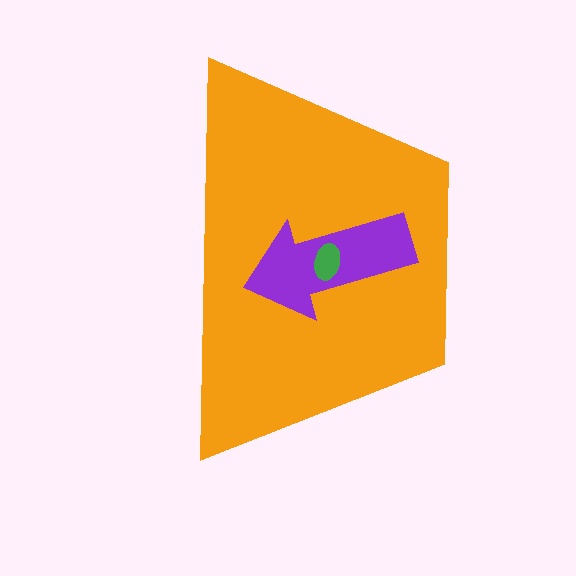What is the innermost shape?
The green ellipse.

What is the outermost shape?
The orange trapezoid.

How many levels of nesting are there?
3.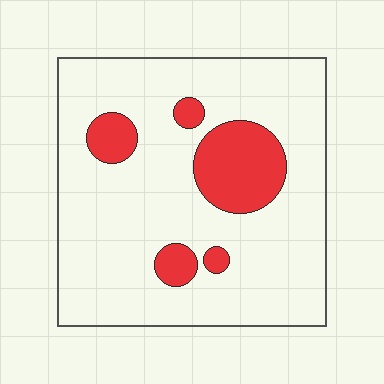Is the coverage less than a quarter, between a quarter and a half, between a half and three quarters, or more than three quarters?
Less than a quarter.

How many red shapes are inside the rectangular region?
5.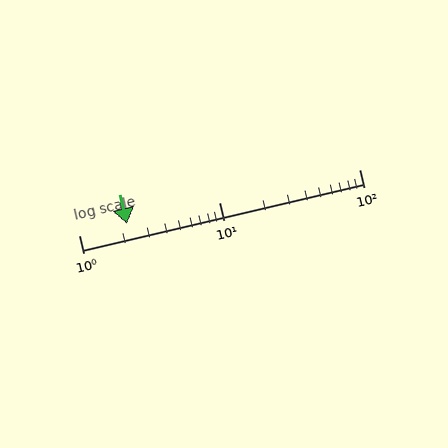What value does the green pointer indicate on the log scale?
The pointer indicates approximately 2.2.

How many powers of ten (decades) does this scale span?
The scale spans 2 decades, from 1 to 100.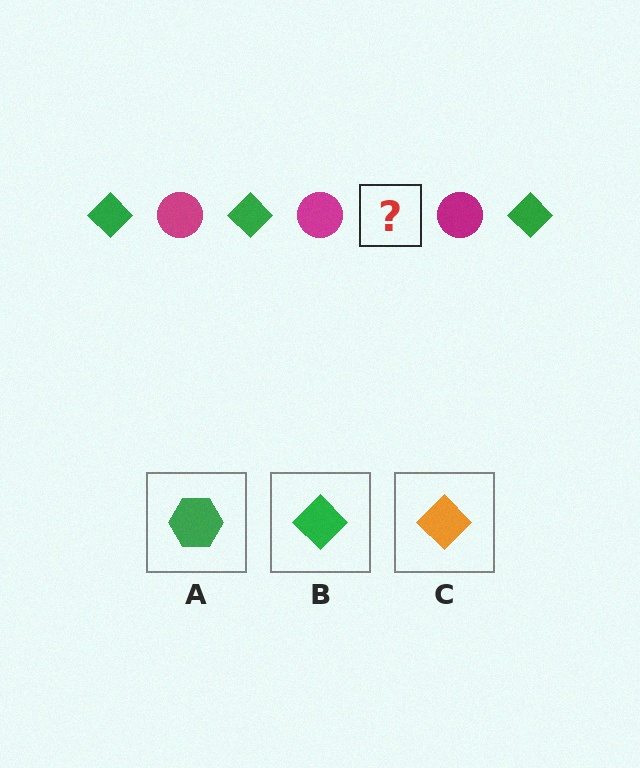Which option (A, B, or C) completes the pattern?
B.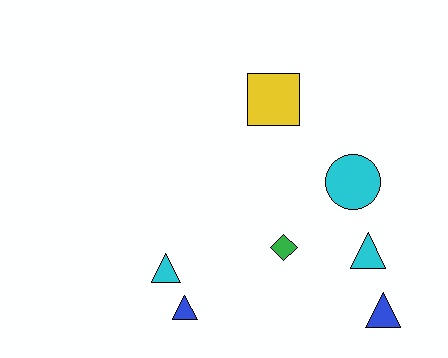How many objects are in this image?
There are 7 objects.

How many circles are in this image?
There is 1 circle.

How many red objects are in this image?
There are no red objects.